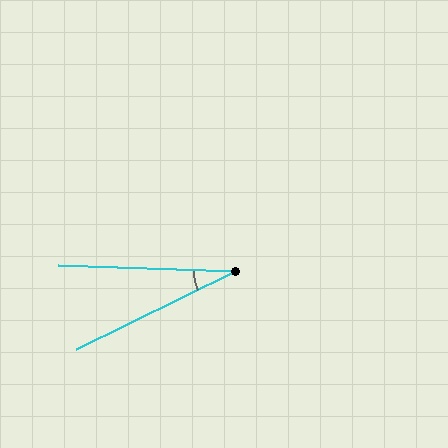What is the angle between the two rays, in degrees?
Approximately 28 degrees.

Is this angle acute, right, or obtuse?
It is acute.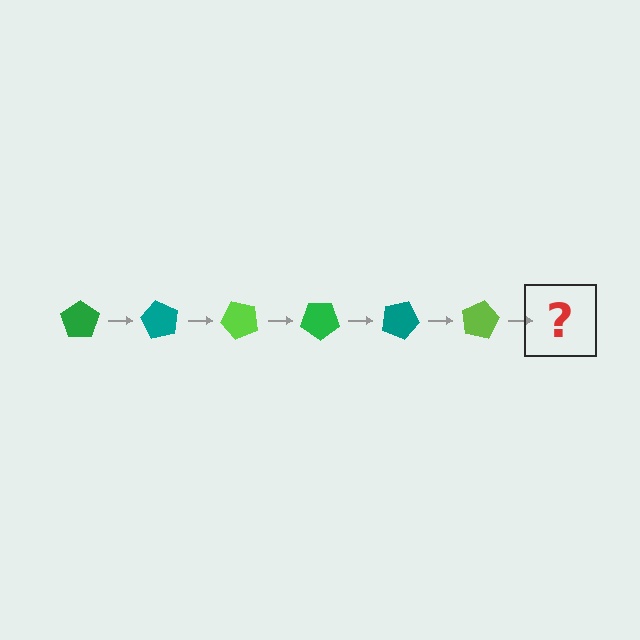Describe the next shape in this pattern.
It should be a green pentagon, rotated 360 degrees from the start.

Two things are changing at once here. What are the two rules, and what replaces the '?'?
The two rules are that it rotates 60 degrees each step and the color cycles through green, teal, and lime. The '?' should be a green pentagon, rotated 360 degrees from the start.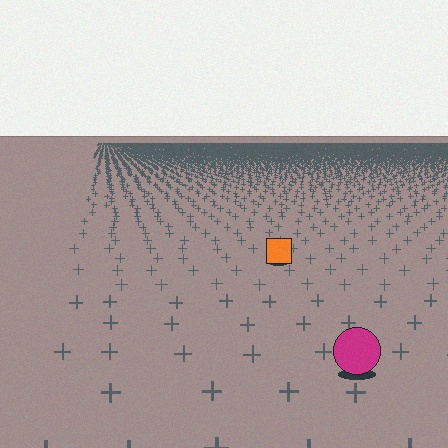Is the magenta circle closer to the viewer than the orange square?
Yes. The magenta circle is closer — you can tell from the texture gradient: the ground texture is coarser near it.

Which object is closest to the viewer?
The magenta circle is closest. The texture marks near it are larger and more spread out.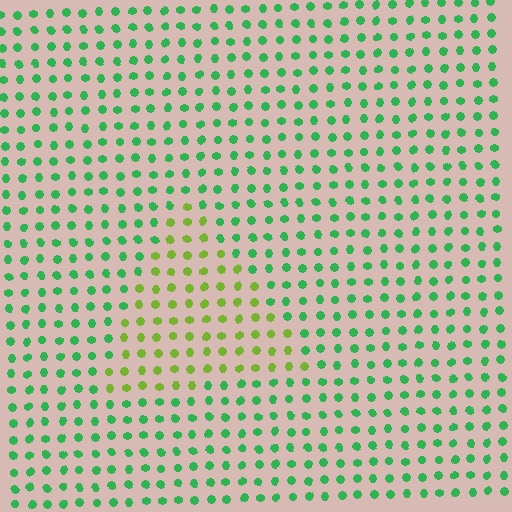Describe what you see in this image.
The image is filled with small green elements in a uniform arrangement. A triangle-shaped region is visible where the elements are tinted to a slightly different hue, forming a subtle color boundary.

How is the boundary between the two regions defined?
The boundary is defined purely by a slight shift in hue (about 48 degrees). Spacing, size, and orientation are identical on both sides.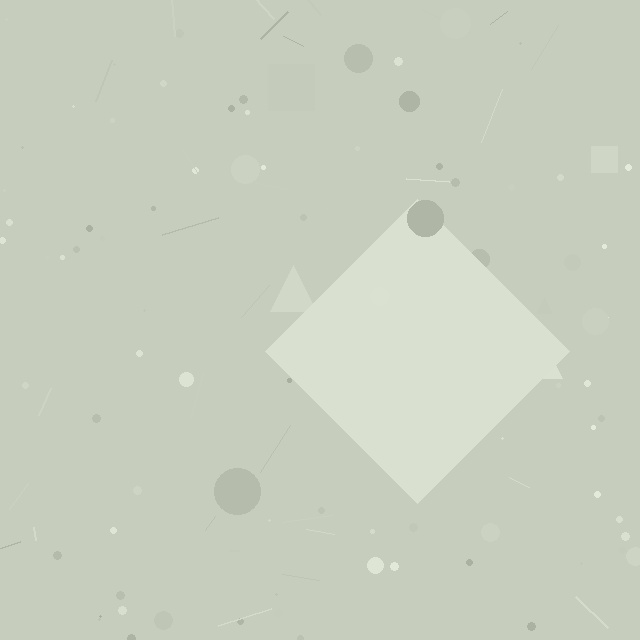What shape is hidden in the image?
A diamond is hidden in the image.